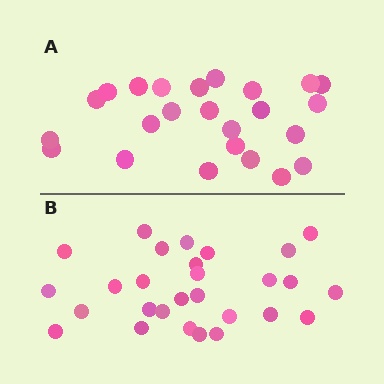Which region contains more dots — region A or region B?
Region B (the bottom region) has more dots.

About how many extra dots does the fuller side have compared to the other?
Region B has about 4 more dots than region A.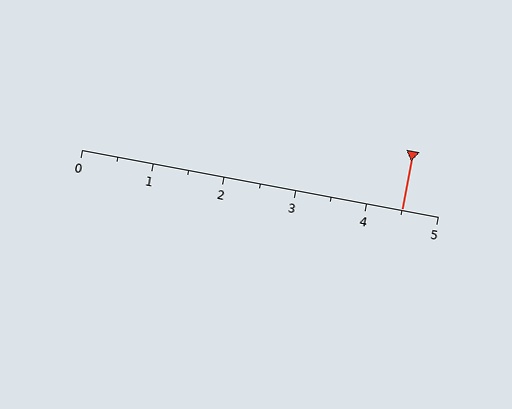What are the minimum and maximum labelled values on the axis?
The axis runs from 0 to 5.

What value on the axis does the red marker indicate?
The marker indicates approximately 4.5.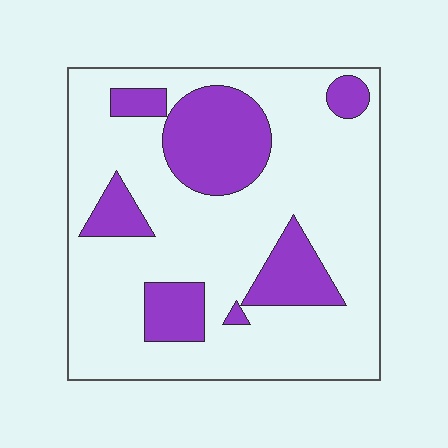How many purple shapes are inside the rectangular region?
7.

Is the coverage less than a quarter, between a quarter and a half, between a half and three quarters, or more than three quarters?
Less than a quarter.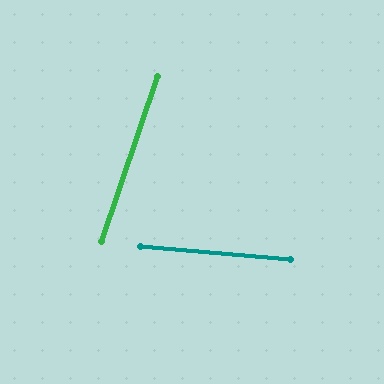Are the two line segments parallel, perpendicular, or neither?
Neither parallel nor perpendicular — they differ by about 76°.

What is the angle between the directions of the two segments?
Approximately 76 degrees.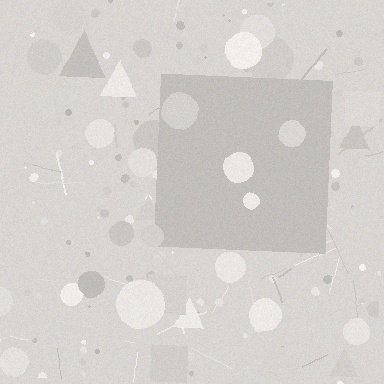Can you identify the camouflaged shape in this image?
The camouflaged shape is a square.